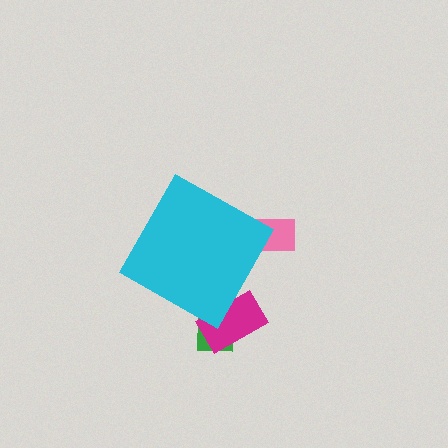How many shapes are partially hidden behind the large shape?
3 shapes are partially hidden.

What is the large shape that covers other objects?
A cyan diamond.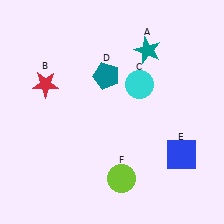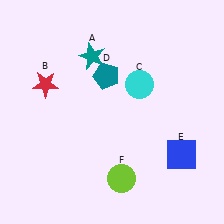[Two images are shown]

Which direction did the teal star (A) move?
The teal star (A) moved left.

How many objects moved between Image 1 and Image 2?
1 object moved between the two images.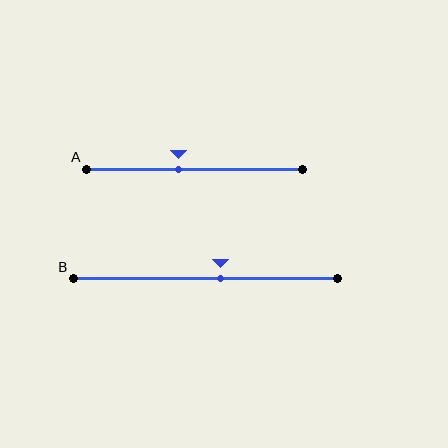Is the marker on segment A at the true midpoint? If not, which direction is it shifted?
No, the marker on segment A is shifted to the left by about 7% of the segment length.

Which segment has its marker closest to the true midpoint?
Segment B has its marker closest to the true midpoint.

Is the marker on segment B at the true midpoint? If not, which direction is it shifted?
No, the marker on segment B is shifted to the right by about 6% of the segment length.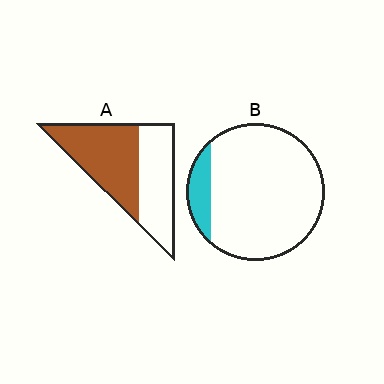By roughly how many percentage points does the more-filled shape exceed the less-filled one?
By roughly 45 percentage points (A over B).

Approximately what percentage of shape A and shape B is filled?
A is approximately 55% and B is approximately 10%.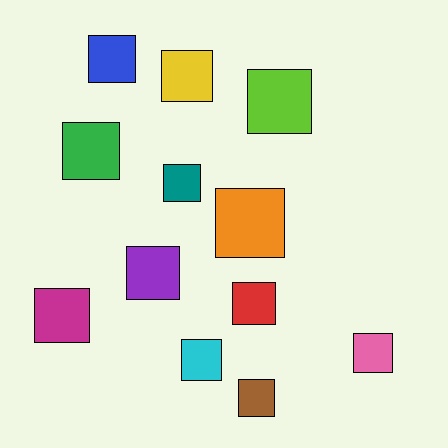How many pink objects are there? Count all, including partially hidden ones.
There is 1 pink object.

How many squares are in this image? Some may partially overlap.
There are 12 squares.